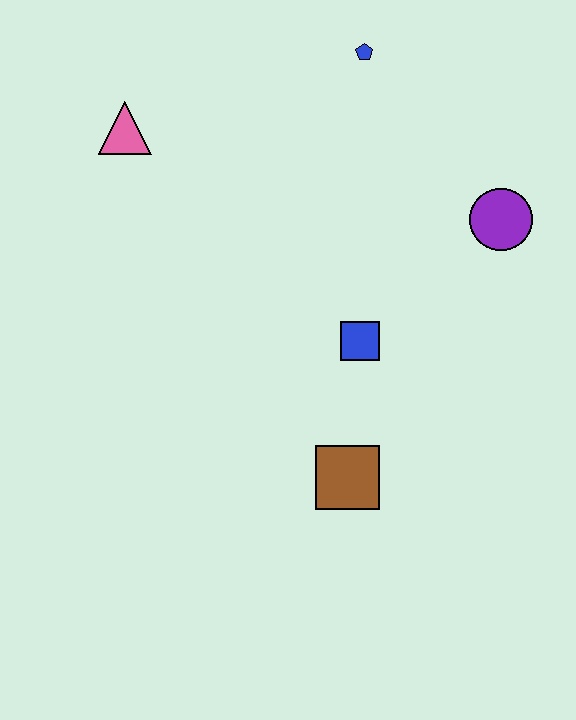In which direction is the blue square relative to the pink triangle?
The blue square is to the right of the pink triangle.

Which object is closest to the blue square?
The brown square is closest to the blue square.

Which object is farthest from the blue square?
The pink triangle is farthest from the blue square.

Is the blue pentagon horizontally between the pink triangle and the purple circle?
Yes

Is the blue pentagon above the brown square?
Yes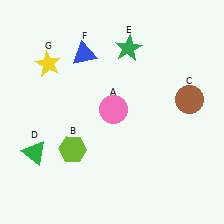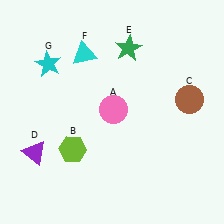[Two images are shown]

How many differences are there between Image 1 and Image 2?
There are 3 differences between the two images.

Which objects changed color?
D changed from green to purple. F changed from blue to cyan. G changed from yellow to cyan.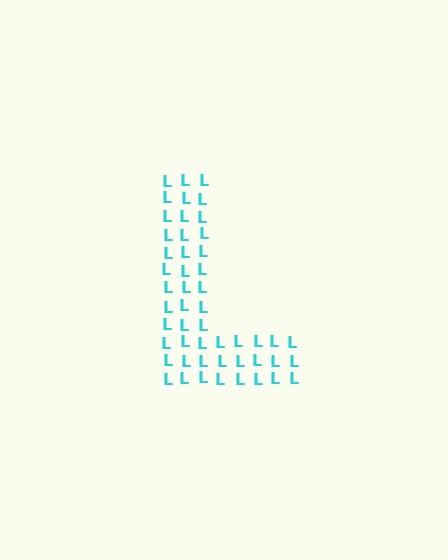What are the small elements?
The small elements are letter L's.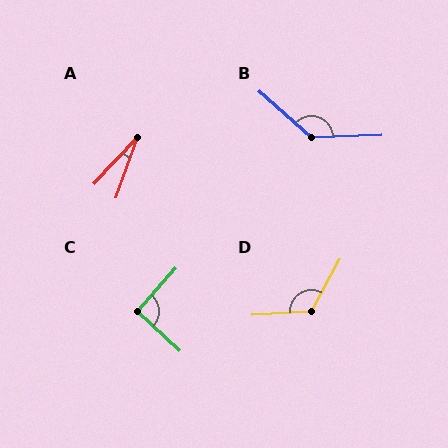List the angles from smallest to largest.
A (23°), C (91°), D (122°), B (137°).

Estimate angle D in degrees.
Approximately 122 degrees.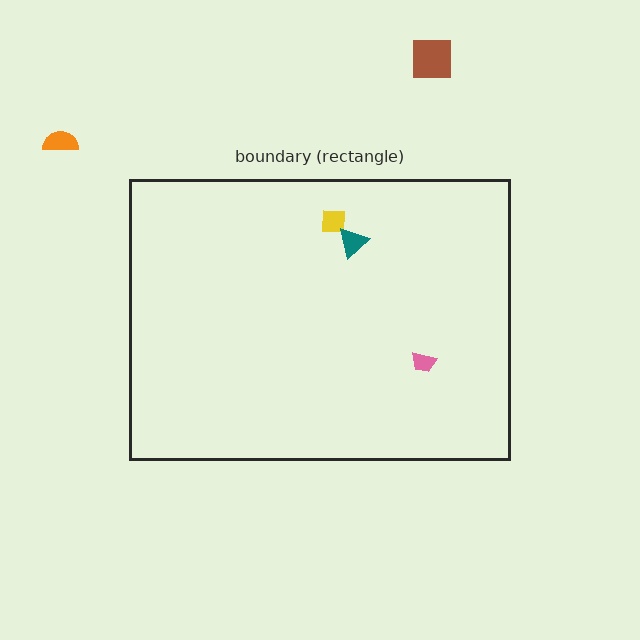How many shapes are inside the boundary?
3 inside, 2 outside.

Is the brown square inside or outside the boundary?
Outside.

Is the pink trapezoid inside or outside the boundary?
Inside.